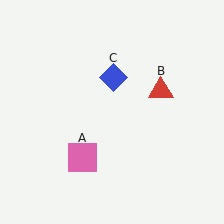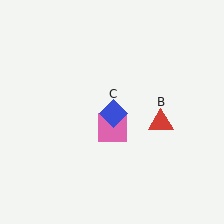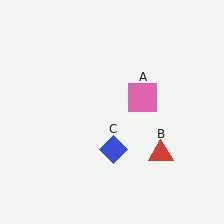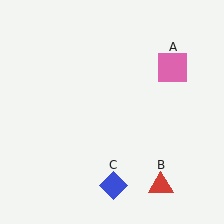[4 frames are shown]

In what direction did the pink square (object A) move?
The pink square (object A) moved up and to the right.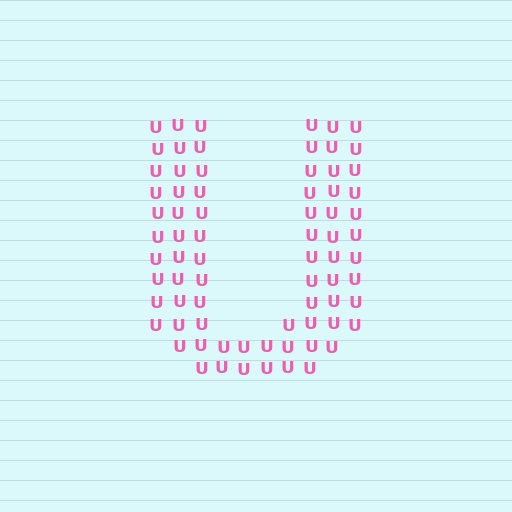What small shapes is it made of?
It is made of small letter U's.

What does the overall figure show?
The overall figure shows the letter U.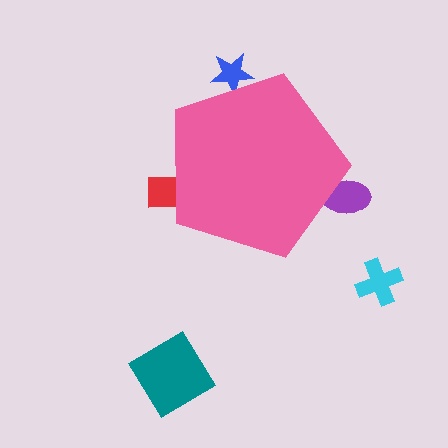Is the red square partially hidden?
Yes, the red square is partially hidden behind the pink pentagon.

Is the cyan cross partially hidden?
No, the cyan cross is fully visible.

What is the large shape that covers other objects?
A pink pentagon.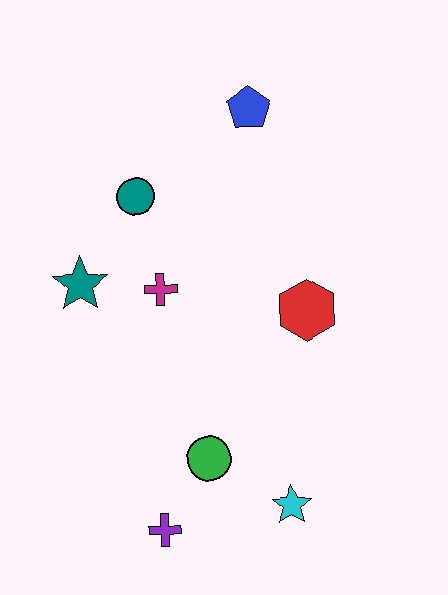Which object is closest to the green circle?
The purple cross is closest to the green circle.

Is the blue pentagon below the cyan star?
No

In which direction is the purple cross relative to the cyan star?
The purple cross is to the left of the cyan star.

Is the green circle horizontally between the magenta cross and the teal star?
No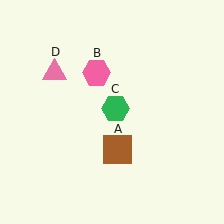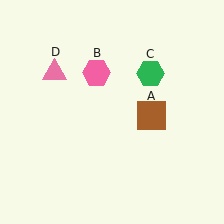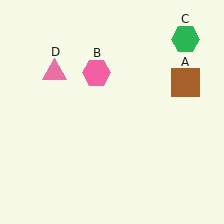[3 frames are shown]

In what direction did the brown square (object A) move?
The brown square (object A) moved up and to the right.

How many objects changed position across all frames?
2 objects changed position: brown square (object A), green hexagon (object C).